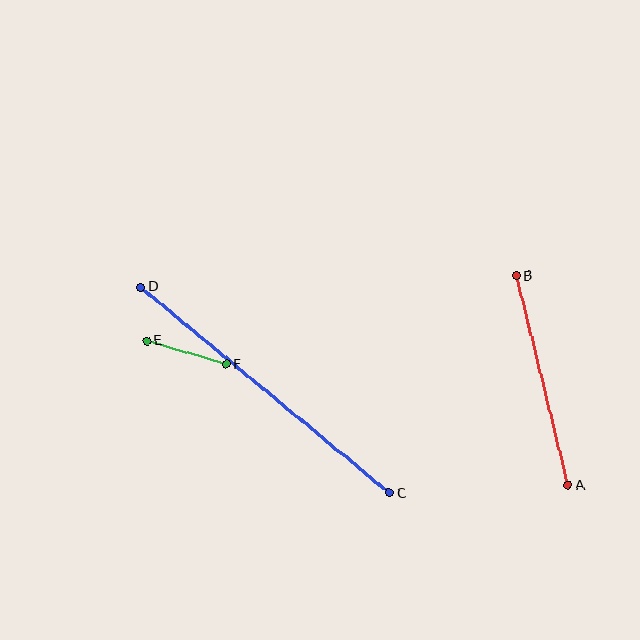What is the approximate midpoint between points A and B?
The midpoint is at approximately (542, 380) pixels.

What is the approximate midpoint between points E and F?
The midpoint is at approximately (186, 353) pixels.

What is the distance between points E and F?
The distance is approximately 83 pixels.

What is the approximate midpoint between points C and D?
The midpoint is at approximately (265, 390) pixels.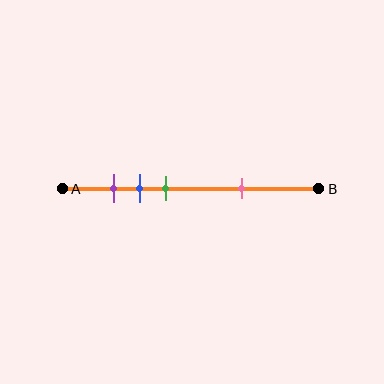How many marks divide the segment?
There are 4 marks dividing the segment.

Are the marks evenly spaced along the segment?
No, the marks are not evenly spaced.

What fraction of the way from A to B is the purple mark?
The purple mark is approximately 20% (0.2) of the way from A to B.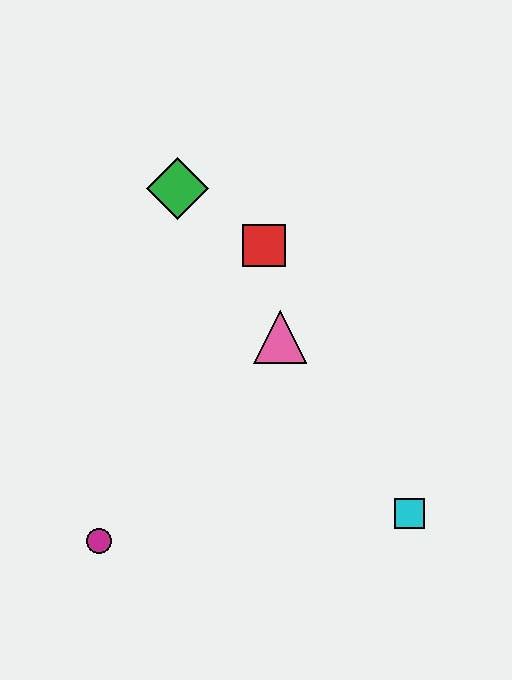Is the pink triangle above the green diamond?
No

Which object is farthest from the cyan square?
The green diamond is farthest from the cyan square.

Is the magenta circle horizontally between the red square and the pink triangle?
No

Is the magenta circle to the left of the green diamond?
Yes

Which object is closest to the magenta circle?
The pink triangle is closest to the magenta circle.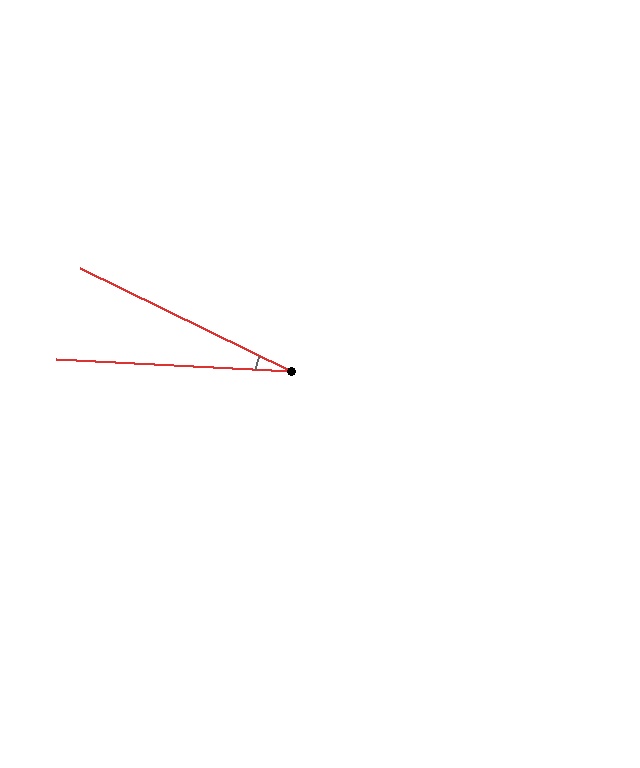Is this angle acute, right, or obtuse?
It is acute.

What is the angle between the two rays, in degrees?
Approximately 23 degrees.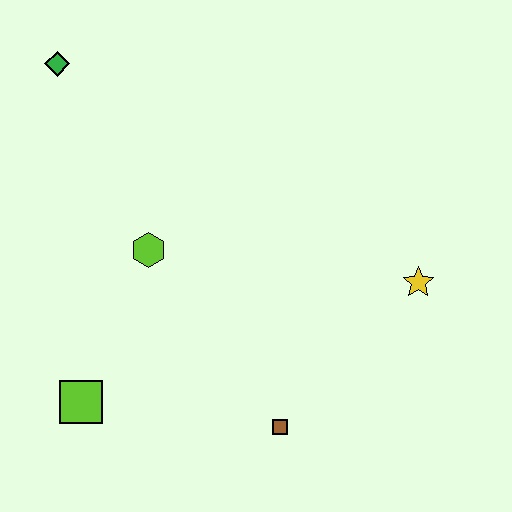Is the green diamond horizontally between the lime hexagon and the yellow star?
No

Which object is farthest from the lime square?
The yellow star is farthest from the lime square.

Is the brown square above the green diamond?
No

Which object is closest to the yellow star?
The brown square is closest to the yellow star.